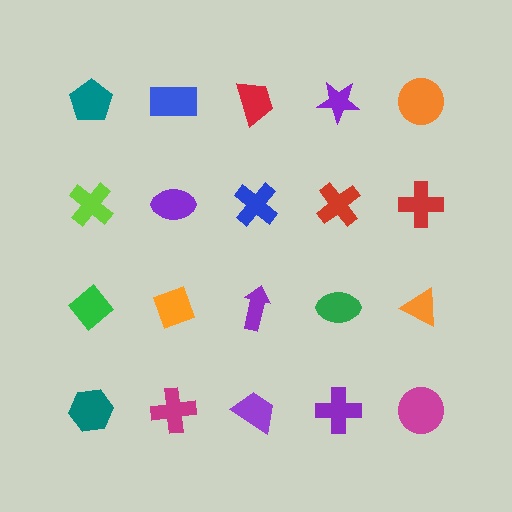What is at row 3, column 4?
A green ellipse.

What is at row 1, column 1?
A teal pentagon.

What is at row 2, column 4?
A red cross.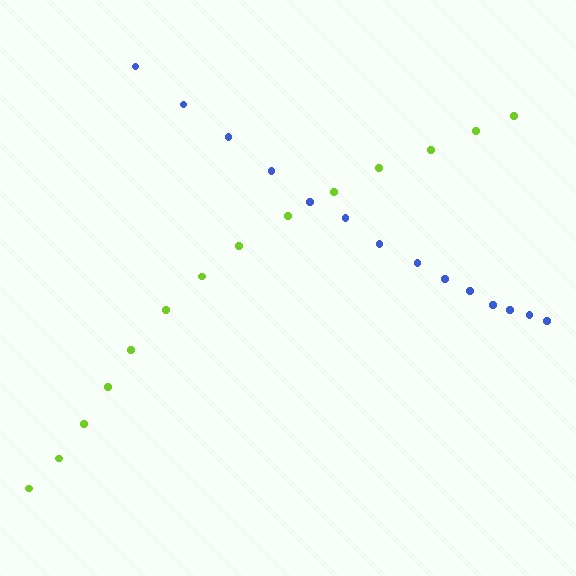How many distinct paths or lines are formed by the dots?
There are 2 distinct paths.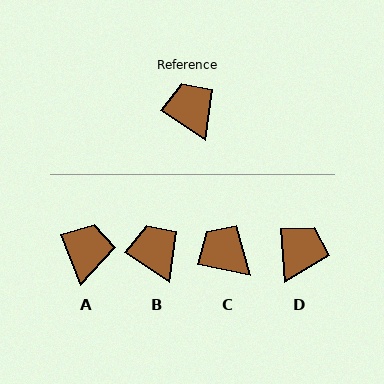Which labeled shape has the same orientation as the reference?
B.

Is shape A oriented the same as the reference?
No, it is off by about 35 degrees.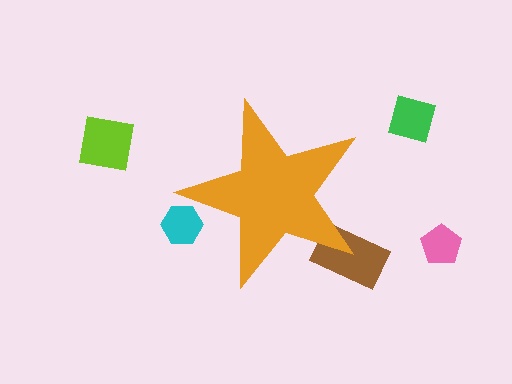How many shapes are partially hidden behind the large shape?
2 shapes are partially hidden.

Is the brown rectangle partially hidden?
Yes, the brown rectangle is partially hidden behind the orange star.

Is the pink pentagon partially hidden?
No, the pink pentagon is fully visible.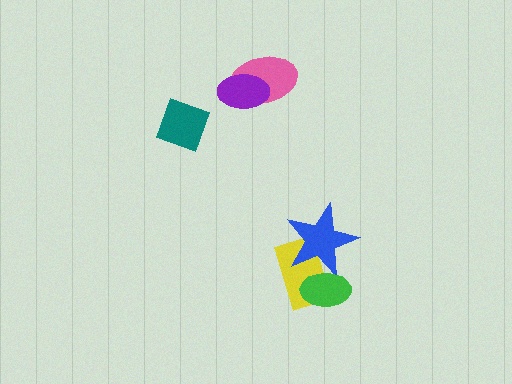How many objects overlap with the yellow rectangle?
2 objects overlap with the yellow rectangle.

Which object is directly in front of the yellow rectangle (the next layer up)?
The blue star is directly in front of the yellow rectangle.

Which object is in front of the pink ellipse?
The purple ellipse is in front of the pink ellipse.